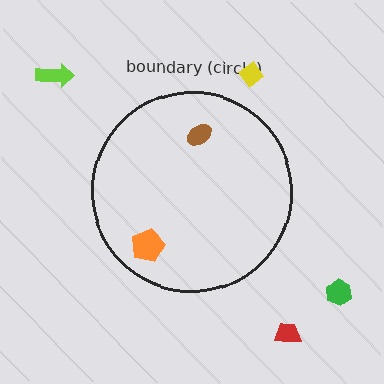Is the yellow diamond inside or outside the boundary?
Outside.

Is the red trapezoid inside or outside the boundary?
Outside.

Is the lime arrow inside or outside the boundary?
Outside.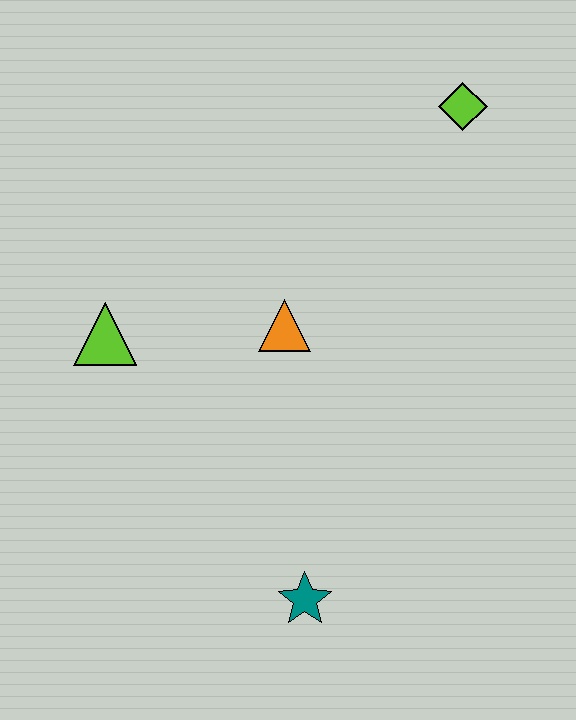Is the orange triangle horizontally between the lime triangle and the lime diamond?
Yes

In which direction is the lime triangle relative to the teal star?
The lime triangle is above the teal star.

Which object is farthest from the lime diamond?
The teal star is farthest from the lime diamond.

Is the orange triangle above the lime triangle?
Yes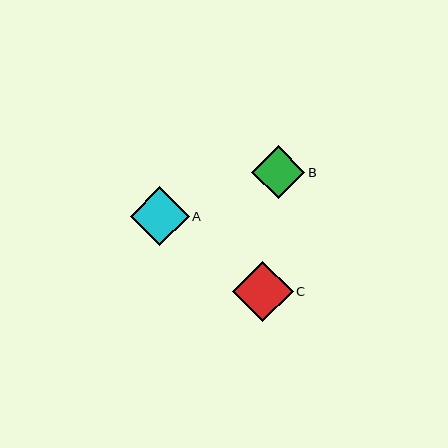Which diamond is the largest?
Diamond C is the largest with a size of approximately 61 pixels.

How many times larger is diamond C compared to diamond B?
Diamond C is approximately 1.1 times the size of diamond B.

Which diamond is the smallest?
Diamond B is the smallest with a size of approximately 53 pixels.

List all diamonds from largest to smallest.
From largest to smallest: C, A, B.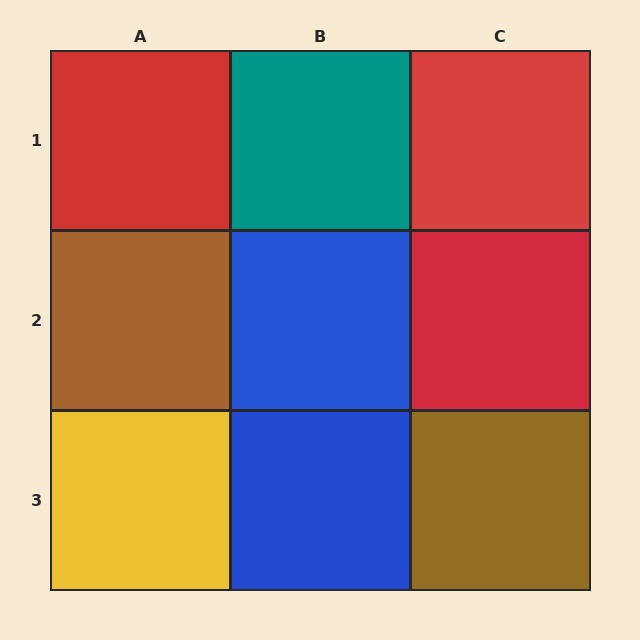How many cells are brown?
2 cells are brown.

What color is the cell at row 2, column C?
Red.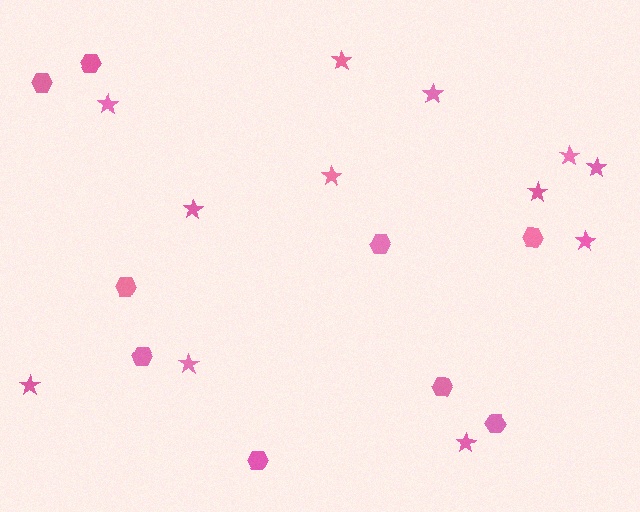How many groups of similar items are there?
There are 2 groups: one group of hexagons (9) and one group of stars (12).